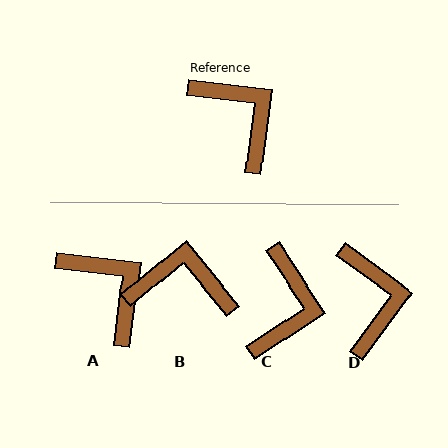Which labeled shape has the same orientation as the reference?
A.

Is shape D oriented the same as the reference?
No, it is off by about 29 degrees.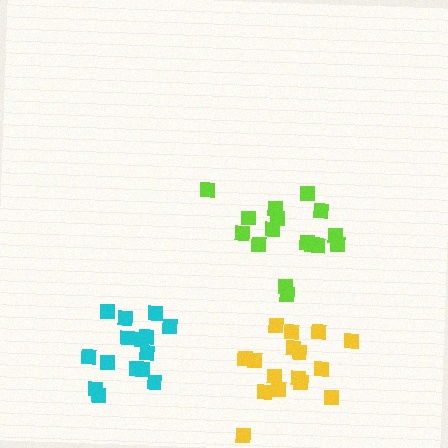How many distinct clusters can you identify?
There are 3 distinct clusters.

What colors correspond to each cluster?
The clusters are colored: cyan, yellow, lime.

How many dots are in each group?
Group 1: 15 dots, Group 2: 16 dots, Group 3: 16 dots (47 total).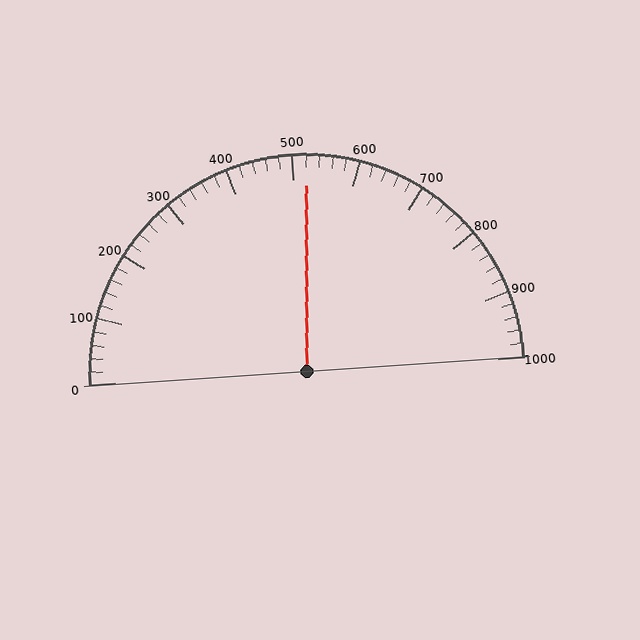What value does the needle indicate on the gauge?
The needle indicates approximately 520.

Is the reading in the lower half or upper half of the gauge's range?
The reading is in the upper half of the range (0 to 1000).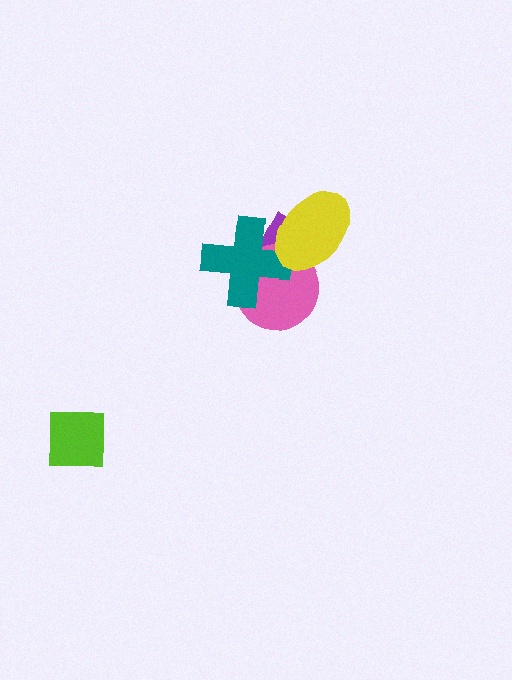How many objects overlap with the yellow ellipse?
3 objects overlap with the yellow ellipse.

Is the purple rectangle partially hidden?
Yes, it is partially covered by another shape.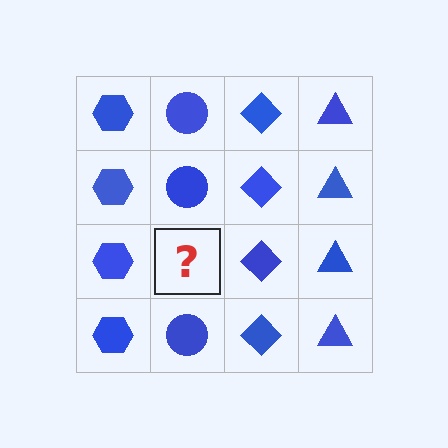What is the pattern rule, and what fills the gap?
The rule is that each column has a consistent shape. The gap should be filled with a blue circle.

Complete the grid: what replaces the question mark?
The question mark should be replaced with a blue circle.